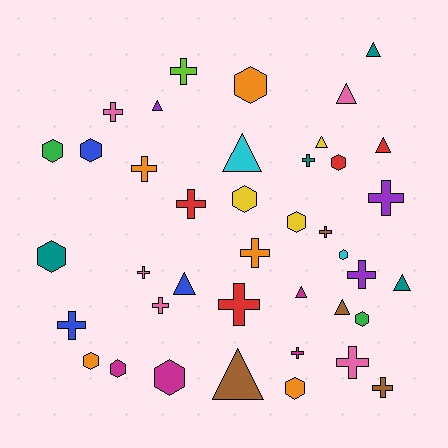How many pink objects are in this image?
There are 5 pink objects.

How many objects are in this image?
There are 40 objects.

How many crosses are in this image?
There are 16 crosses.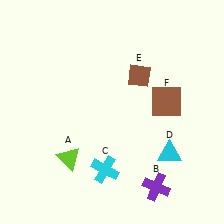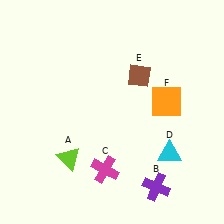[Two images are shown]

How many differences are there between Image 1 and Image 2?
There are 2 differences between the two images.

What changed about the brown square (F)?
In Image 1, F is brown. In Image 2, it changed to orange.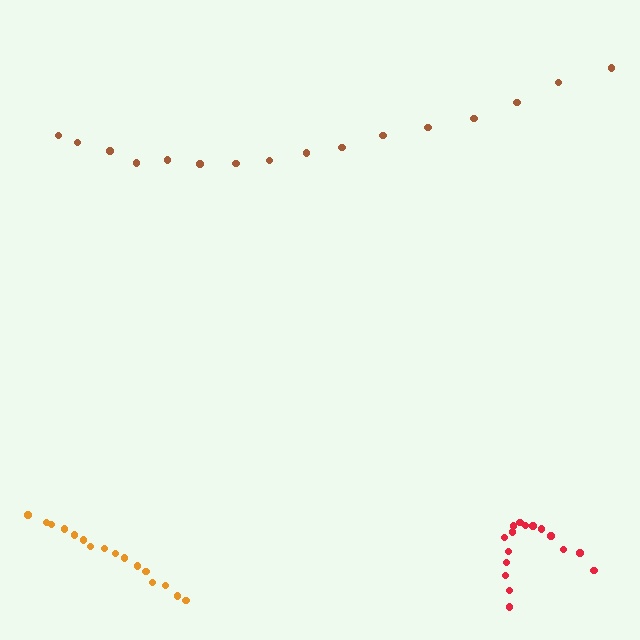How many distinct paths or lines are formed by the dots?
There are 3 distinct paths.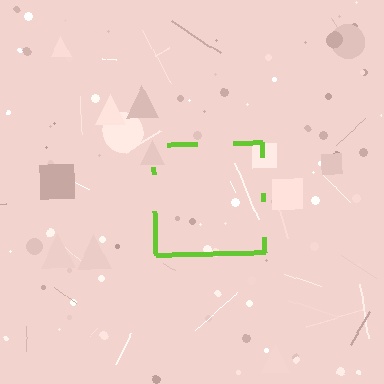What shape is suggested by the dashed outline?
The dashed outline suggests a square.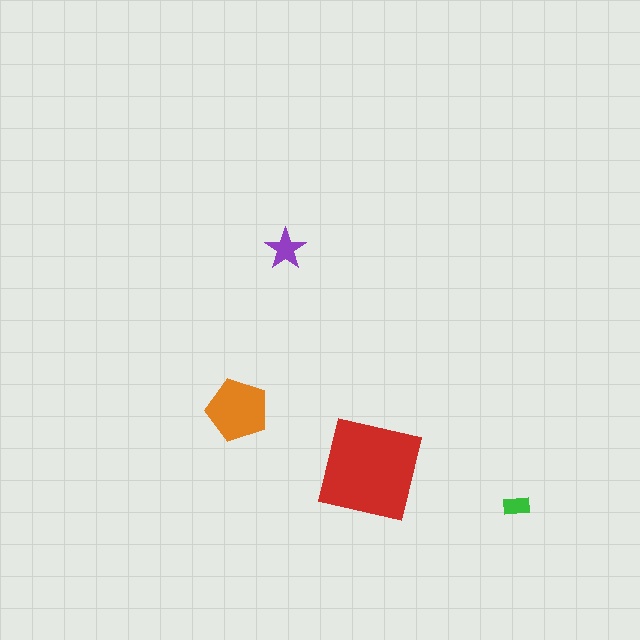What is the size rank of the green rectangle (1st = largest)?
4th.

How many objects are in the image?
There are 4 objects in the image.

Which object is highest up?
The purple star is topmost.